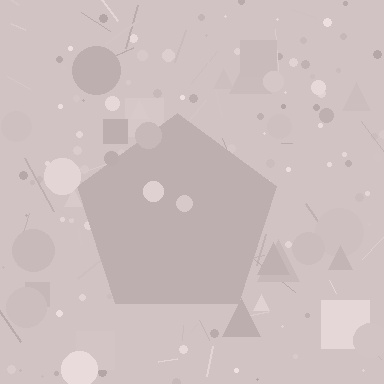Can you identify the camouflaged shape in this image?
The camouflaged shape is a pentagon.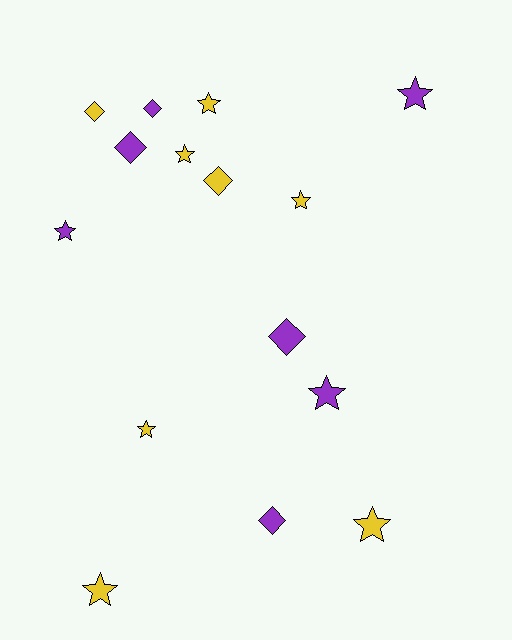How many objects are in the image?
There are 15 objects.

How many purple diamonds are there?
There are 4 purple diamonds.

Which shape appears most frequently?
Star, with 9 objects.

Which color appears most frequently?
Yellow, with 8 objects.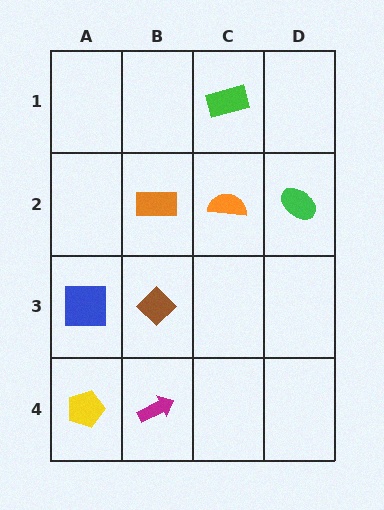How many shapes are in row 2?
3 shapes.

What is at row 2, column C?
An orange semicircle.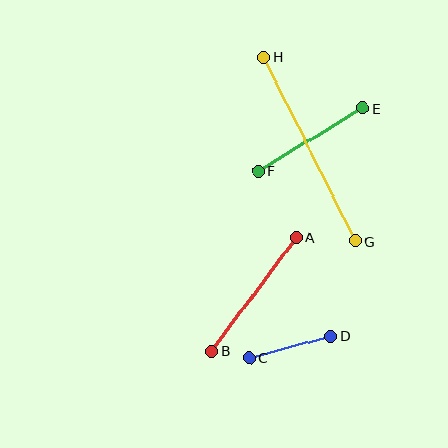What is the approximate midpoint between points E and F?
The midpoint is at approximately (311, 140) pixels.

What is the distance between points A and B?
The distance is approximately 142 pixels.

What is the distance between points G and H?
The distance is approximately 206 pixels.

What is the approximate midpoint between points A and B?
The midpoint is at approximately (254, 294) pixels.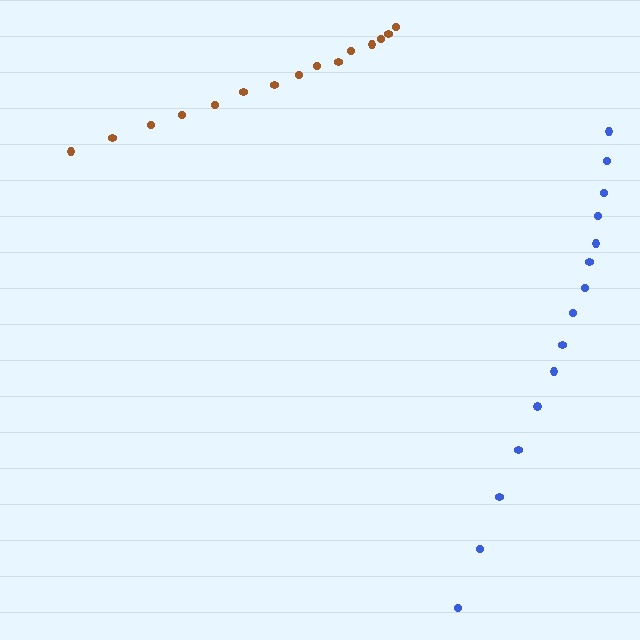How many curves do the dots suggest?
There are 2 distinct paths.